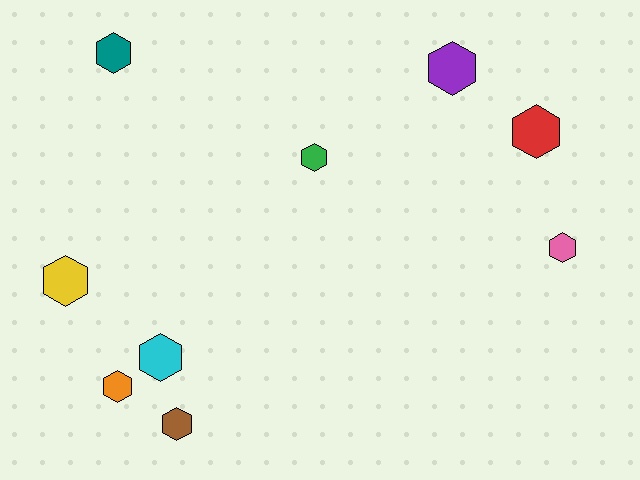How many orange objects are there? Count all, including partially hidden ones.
There is 1 orange object.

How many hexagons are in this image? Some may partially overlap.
There are 9 hexagons.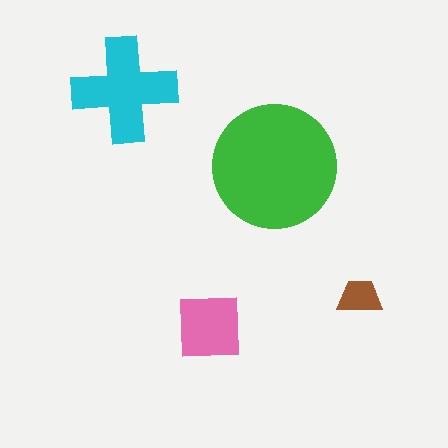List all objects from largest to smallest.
The green circle, the cyan cross, the pink square, the brown trapezoid.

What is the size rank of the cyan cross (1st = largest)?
2nd.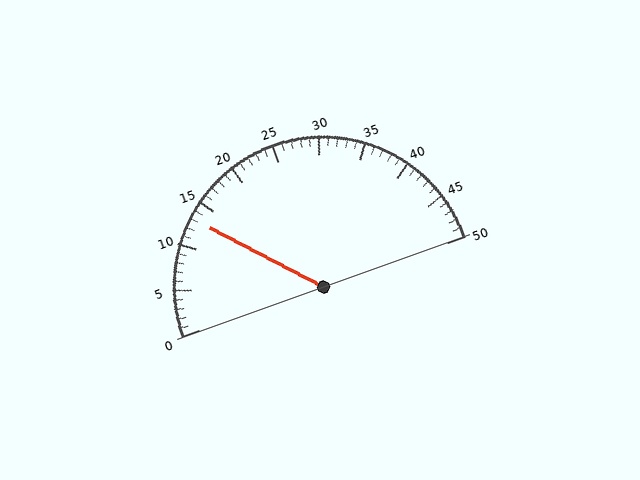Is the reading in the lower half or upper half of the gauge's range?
The reading is in the lower half of the range (0 to 50).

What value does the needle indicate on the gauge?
The needle indicates approximately 13.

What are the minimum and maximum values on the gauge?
The gauge ranges from 0 to 50.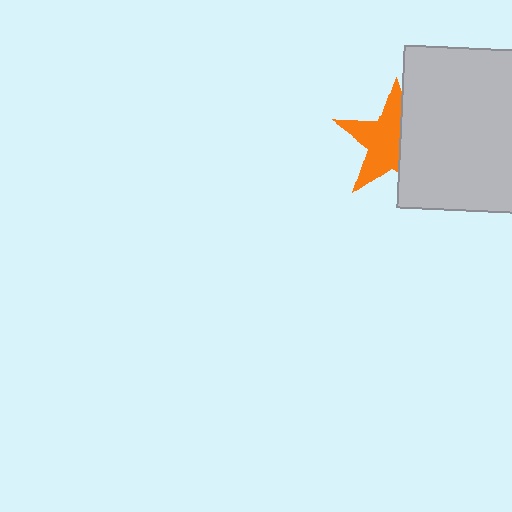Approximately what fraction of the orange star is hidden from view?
Roughly 41% of the orange star is hidden behind the light gray rectangle.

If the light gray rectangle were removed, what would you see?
You would see the complete orange star.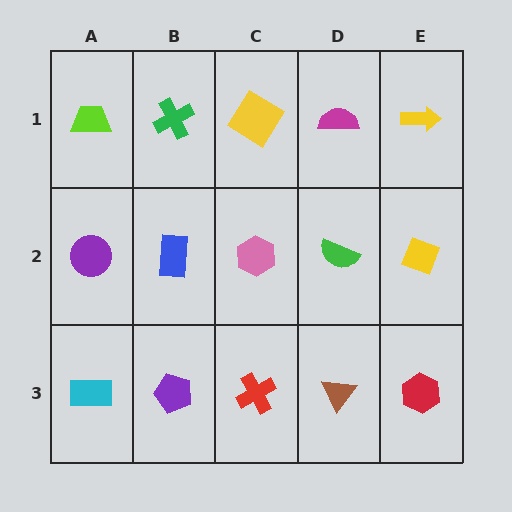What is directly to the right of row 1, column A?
A green cross.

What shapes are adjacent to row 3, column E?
A yellow diamond (row 2, column E), a brown triangle (row 3, column D).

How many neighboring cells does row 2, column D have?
4.